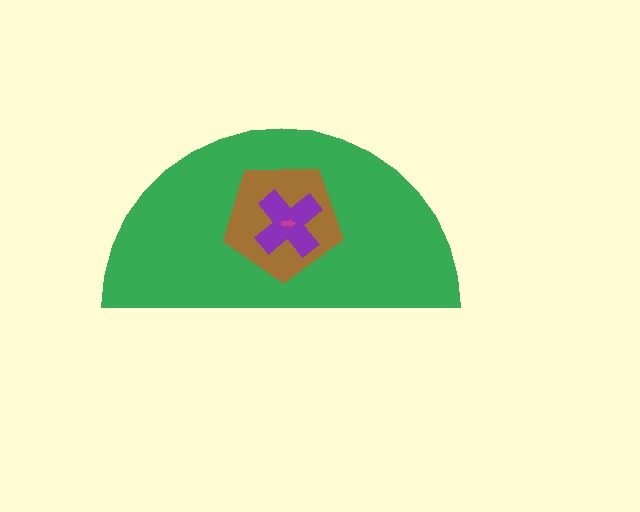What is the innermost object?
The magenta arrow.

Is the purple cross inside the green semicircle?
Yes.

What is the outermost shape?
The green semicircle.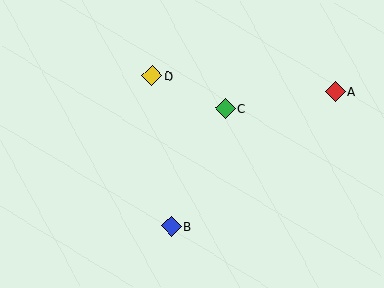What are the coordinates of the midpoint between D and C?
The midpoint between D and C is at (188, 92).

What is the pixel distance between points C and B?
The distance between C and B is 129 pixels.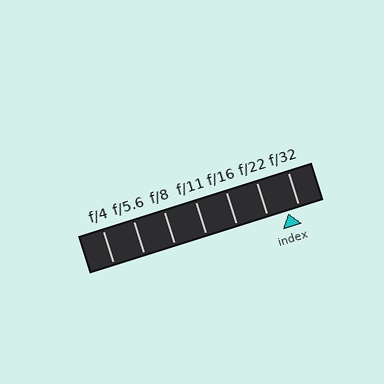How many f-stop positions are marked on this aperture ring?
There are 7 f-stop positions marked.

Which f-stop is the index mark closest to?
The index mark is closest to f/32.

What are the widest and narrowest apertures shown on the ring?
The widest aperture shown is f/4 and the narrowest is f/32.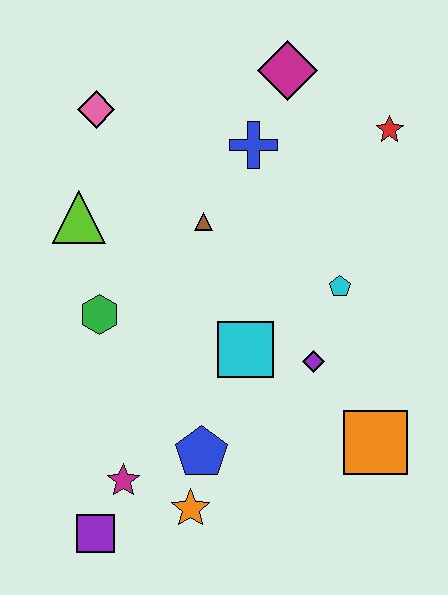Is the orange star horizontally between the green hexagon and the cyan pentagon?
Yes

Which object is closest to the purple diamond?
The cyan square is closest to the purple diamond.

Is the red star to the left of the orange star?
No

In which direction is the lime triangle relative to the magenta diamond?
The lime triangle is to the left of the magenta diamond.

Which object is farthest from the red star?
The purple square is farthest from the red star.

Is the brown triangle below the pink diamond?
Yes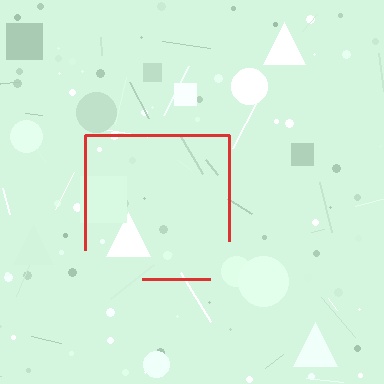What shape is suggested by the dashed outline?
The dashed outline suggests a square.